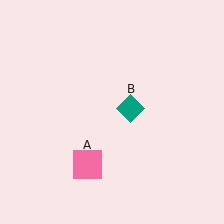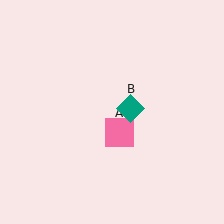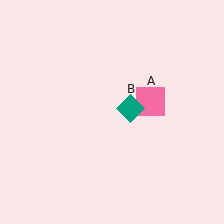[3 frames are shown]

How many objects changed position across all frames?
1 object changed position: pink square (object A).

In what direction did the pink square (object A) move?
The pink square (object A) moved up and to the right.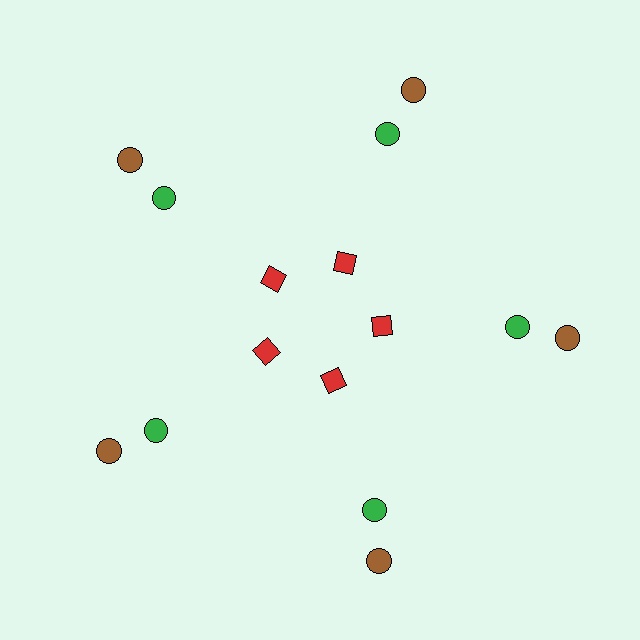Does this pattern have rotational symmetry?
Yes, this pattern has 5-fold rotational symmetry. It looks the same after rotating 72 degrees around the center.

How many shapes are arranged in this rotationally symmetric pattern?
There are 15 shapes, arranged in 5 groups of 3.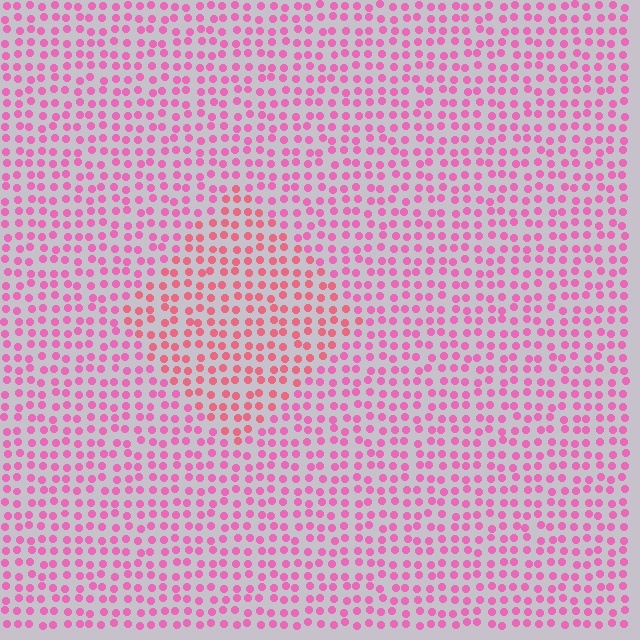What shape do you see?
I see a diamond.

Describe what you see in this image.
The image is filled with small pink elements in a uniform arrangement. A diamond-shaped region is visible where the elements are tinted to a slightly different hue, forming a subtle color boundary.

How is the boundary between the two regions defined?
The boundary is defined purely by a slight shift in hue (about 25 degrees). Spacing, size, and orientation are identical on both sides.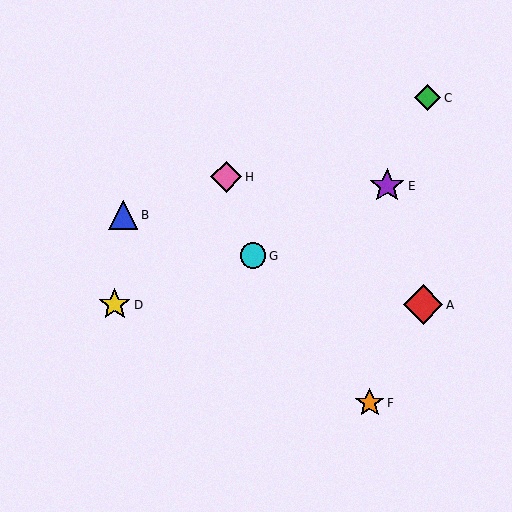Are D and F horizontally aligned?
No, D is at y≈305 and F is at y≈403.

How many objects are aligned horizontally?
2 objects (A, D) are aligned horizontally.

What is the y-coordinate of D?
Object D is at y≈305.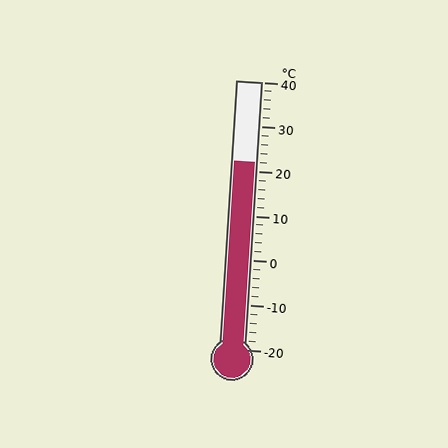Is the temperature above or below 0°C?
The temperature is above 0°C.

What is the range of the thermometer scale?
The thermometer scale ranges from -20°C to 40°C.